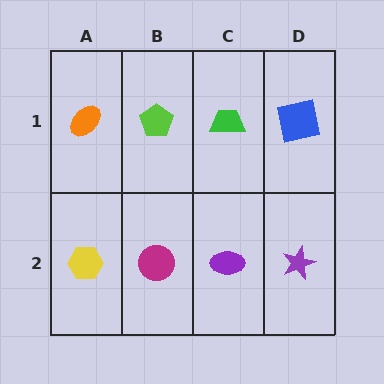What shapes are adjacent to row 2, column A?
An orange ellipse (row 1, column A), a magenta circle (row 2, column B).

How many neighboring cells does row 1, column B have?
3.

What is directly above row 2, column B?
A lime pentagon.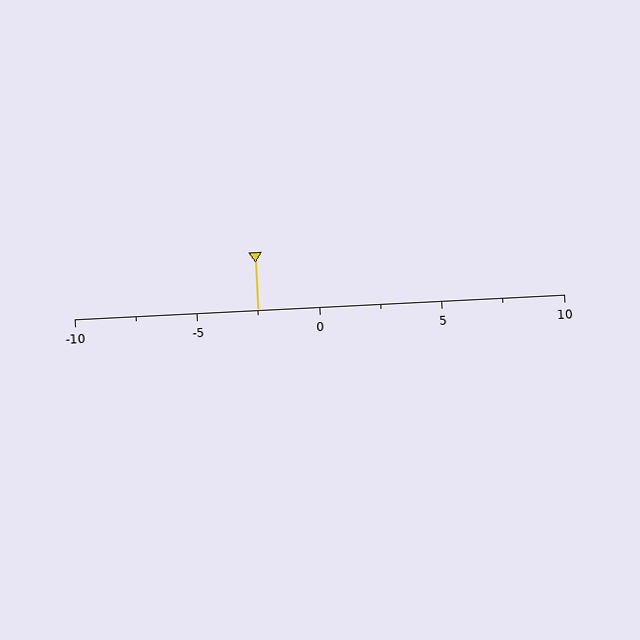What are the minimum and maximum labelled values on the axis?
The axis runs from -10 to 10.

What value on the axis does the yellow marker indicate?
The marker indicates approximately -2.5.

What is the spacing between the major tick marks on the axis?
The major ticks are spaced 5 apart.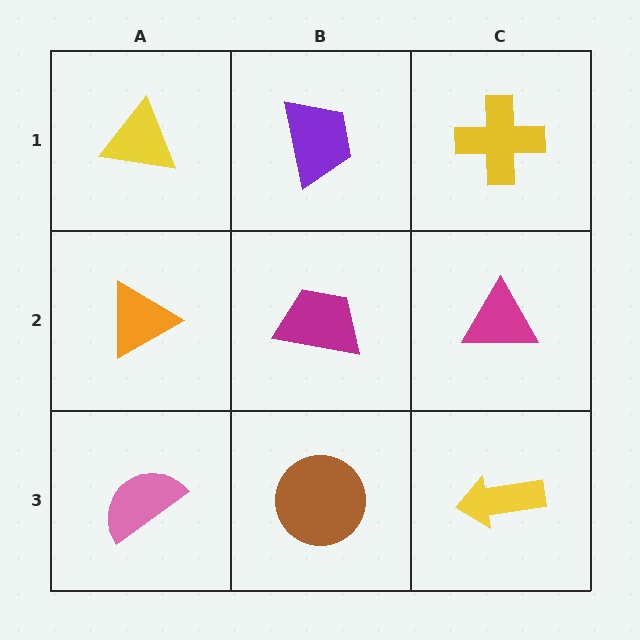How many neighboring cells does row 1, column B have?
3.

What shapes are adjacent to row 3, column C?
A magenta triangle (row 2, column C), a brown circle (row 3, column B).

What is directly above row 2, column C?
A yellow cross.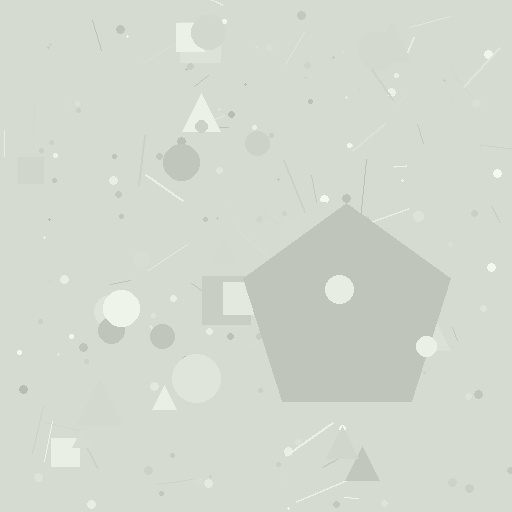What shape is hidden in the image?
A pentagon is hidden in the image.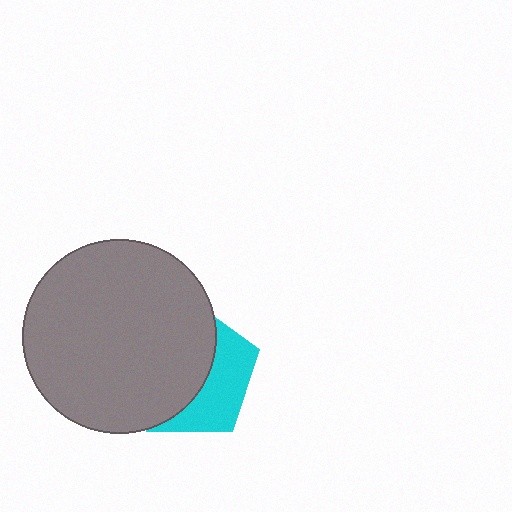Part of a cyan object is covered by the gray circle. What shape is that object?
It is a pentagon.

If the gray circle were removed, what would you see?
You would see the complete cyan pentagon.